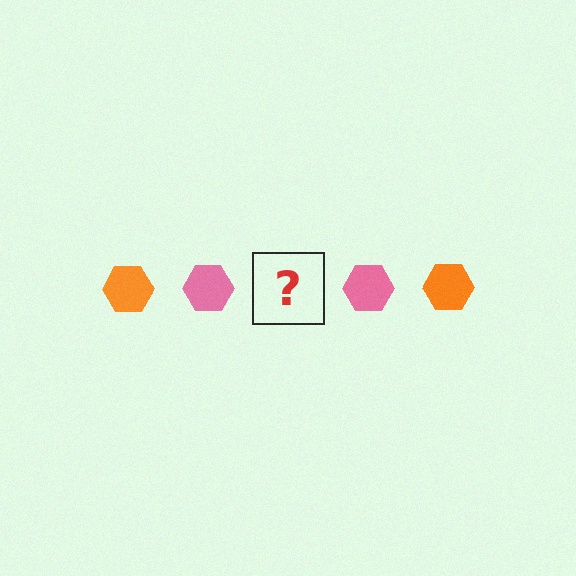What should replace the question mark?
The question mark should be replaced with an orange hexagon.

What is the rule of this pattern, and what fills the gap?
The rule is that the pattern cycles through orange, pink hexagons. The gap should be filled with an orange hexagon.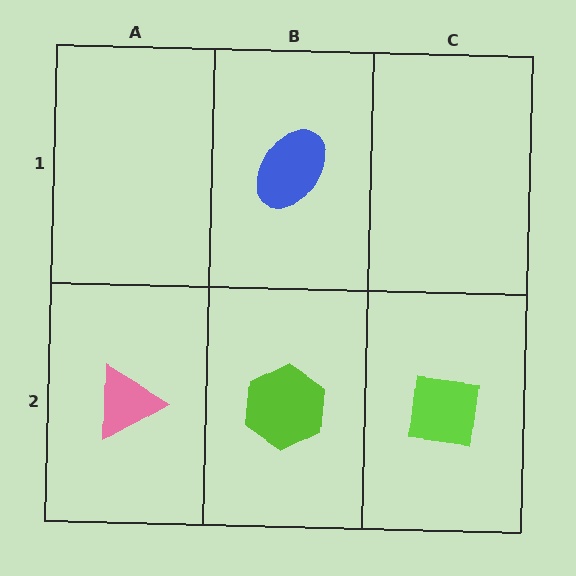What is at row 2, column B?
A lime hexagon.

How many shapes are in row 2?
3 shapes.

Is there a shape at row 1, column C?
No, that cell is empty.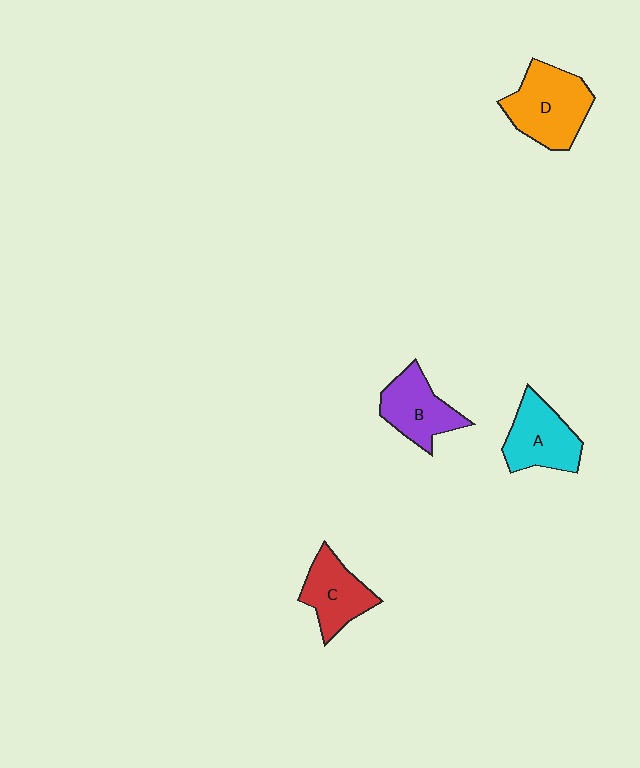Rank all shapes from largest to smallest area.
From largest to smallest: D (orange), A (cyan), B (purple), C (red).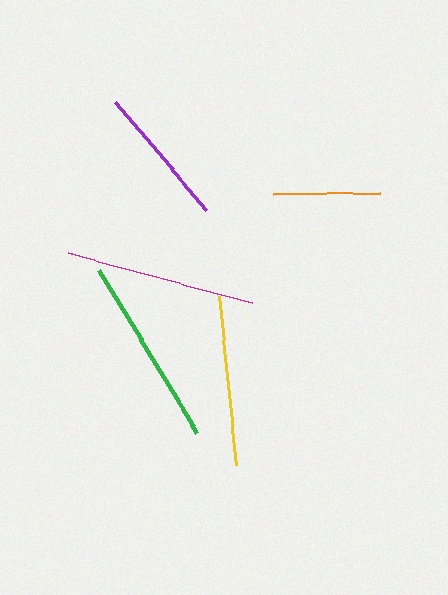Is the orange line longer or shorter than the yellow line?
The yellow line is longer than the orange line.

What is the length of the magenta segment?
The magenta segment is approximately 191 pixels long.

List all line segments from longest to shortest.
From longest to shortest: magenta, green, yellow, purple, orange.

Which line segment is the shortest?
The orange line is the shortest at approximately 107 pixels.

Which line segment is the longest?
The magenta line is the longest at approximately 191 pixels.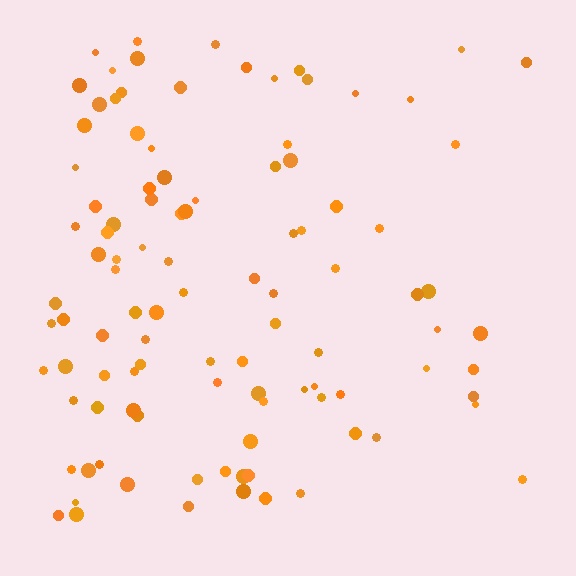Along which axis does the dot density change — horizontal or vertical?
Horizontal.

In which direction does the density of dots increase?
From right to left, with the left side densest.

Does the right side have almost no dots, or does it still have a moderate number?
Still a moderate number, just noticeably fewer than the left.